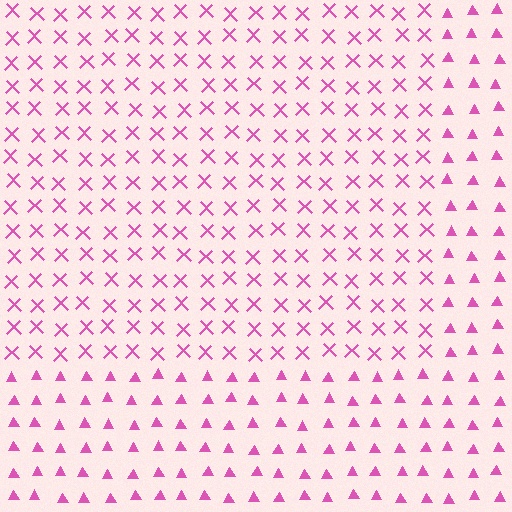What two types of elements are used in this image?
The image uses X marks inside the rectangle region and triangles outside it.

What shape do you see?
I see a rectangle.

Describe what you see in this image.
The image is filled with small pink elements arranged in a uniform grid. A rectangle-shaped region contains X marks, while the surrounding area contains triangles. The boundary is defined purely by the change in element shape.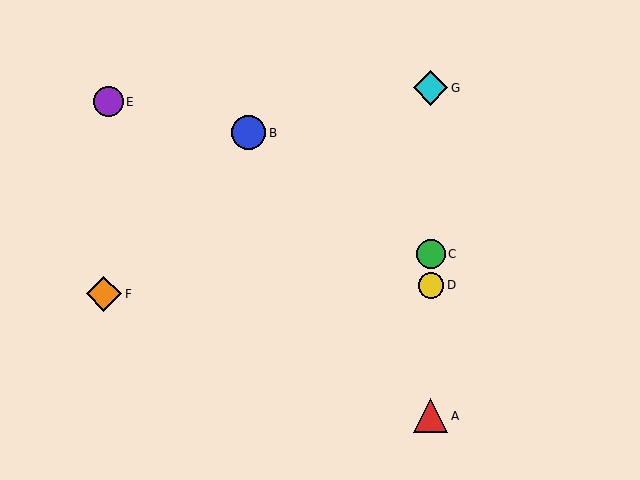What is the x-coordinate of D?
Object D is at x≈431.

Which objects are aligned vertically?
Objects A, C, D, G are aligned vertically.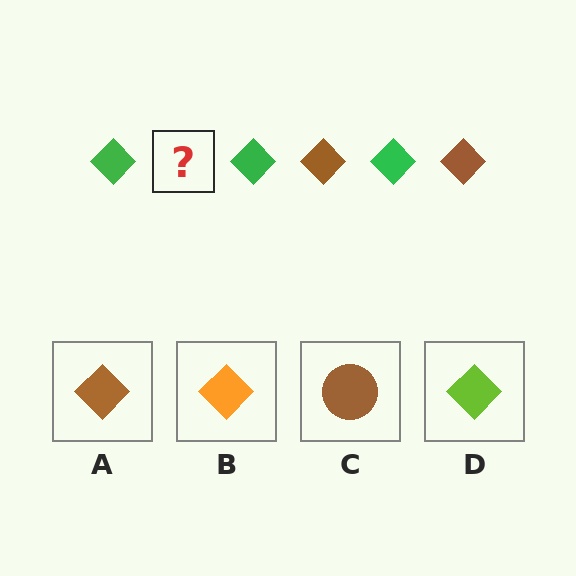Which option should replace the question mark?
Option A.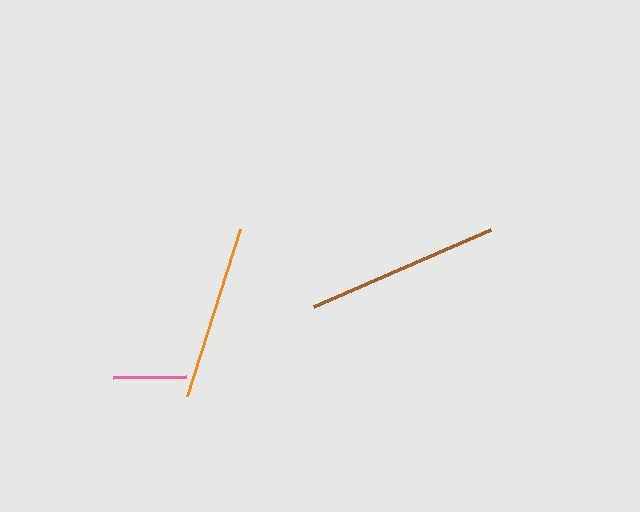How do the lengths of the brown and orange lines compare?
The brown and orange lines are approximately the same length.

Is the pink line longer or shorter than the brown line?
The brown line is longer than the pink line.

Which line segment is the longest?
The brown line is the longest at approximately 192 pixels.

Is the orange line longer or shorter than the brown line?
The brown line is longer than the orange line.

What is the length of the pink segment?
The pink segment is approximately 74 pixels long.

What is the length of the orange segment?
The orange segment is approximately 176 pixels long.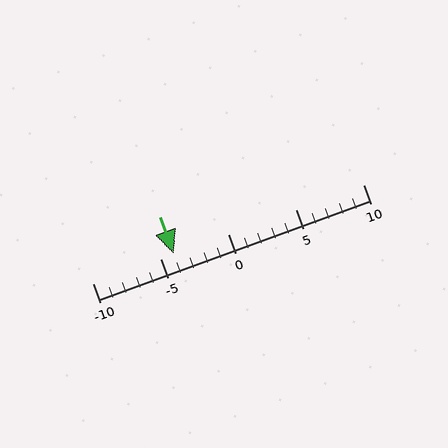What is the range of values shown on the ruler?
The ruler shows values from -10 to 10.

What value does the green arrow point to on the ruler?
The green arrow points to approximately -4.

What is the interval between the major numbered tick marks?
The major tick marks are spaced 5 units apart.